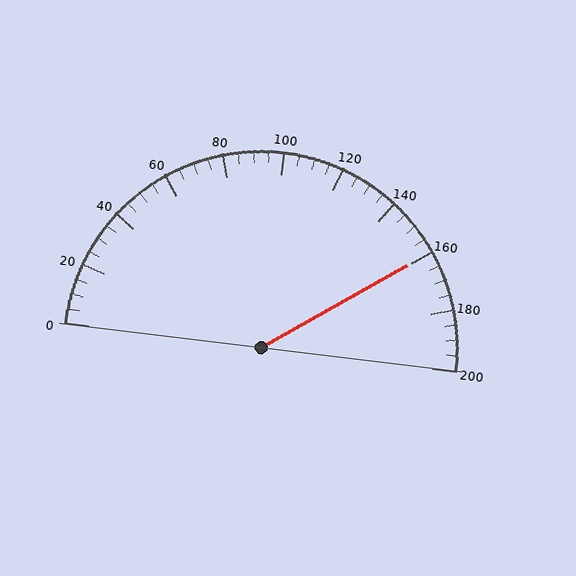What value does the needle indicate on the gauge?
The needle indicates approximately 160.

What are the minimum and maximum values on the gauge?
The gauge ranges from 0 to 200.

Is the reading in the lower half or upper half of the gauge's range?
The reading is in the upper half of the range (0 to 200).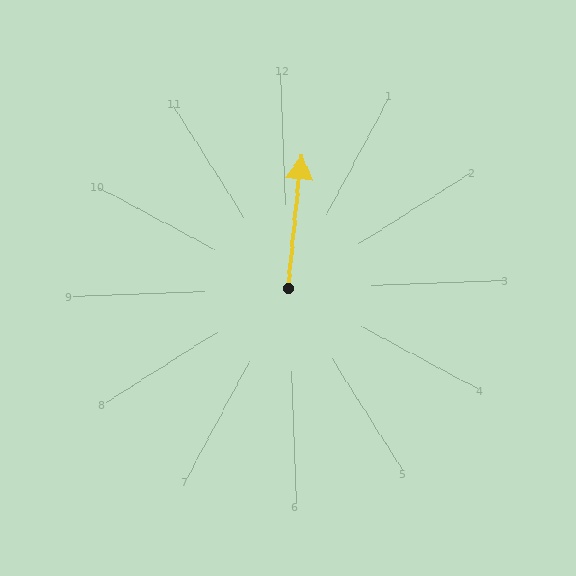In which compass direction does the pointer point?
North.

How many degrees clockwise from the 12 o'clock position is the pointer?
Approximately 8 degrees.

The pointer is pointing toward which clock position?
Roughly 12 o'clock.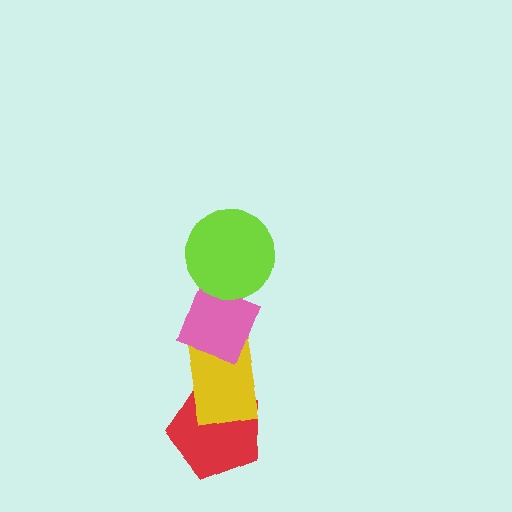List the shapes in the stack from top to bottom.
From top to bottom: the lime circle, the pink diamond, the yellow rectangle, the red pentagon.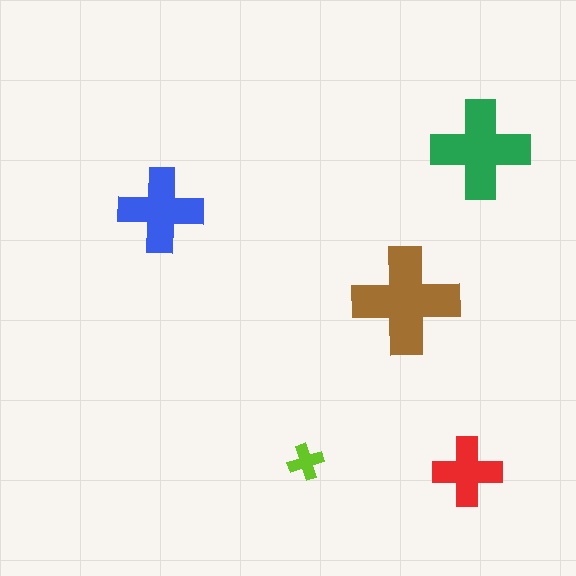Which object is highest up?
The green cross is topmost.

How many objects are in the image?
There are 5 objects in the image.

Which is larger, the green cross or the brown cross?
The brown one.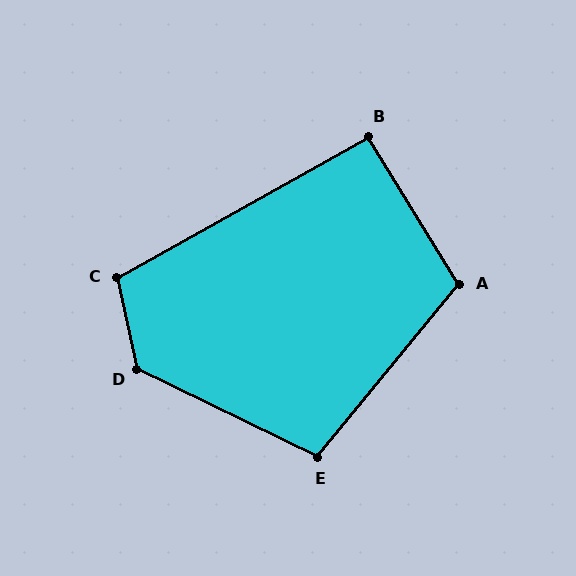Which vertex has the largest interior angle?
D, at approximately 128 degrees.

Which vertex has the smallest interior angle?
B, at approximately 92 degrees.